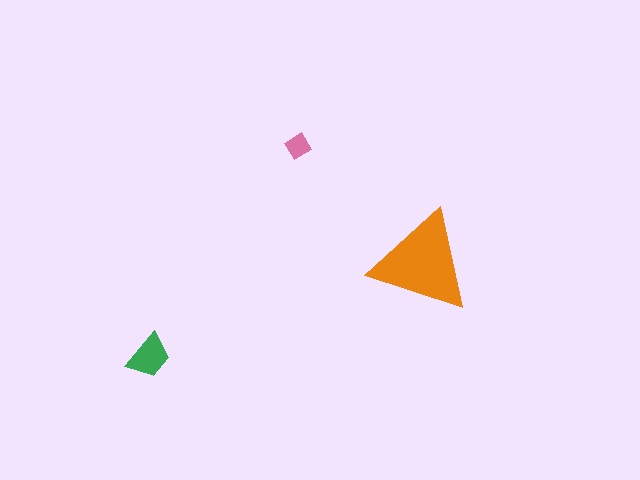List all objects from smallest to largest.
The pink diamond, the green trapezoid, the orange triangle.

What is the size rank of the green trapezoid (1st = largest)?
2nd.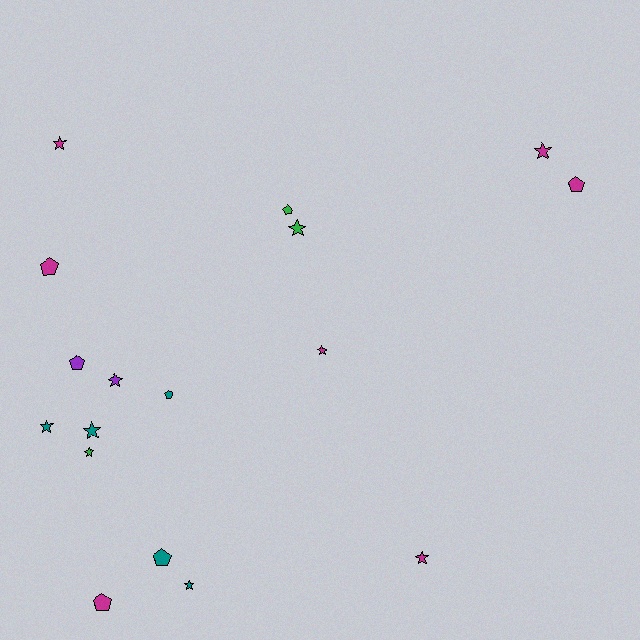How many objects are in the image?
There are 17 objects.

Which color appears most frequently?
Magenta, with 7 objects.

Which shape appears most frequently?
Star, with 10 objects.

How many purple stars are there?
There is 1 purple star.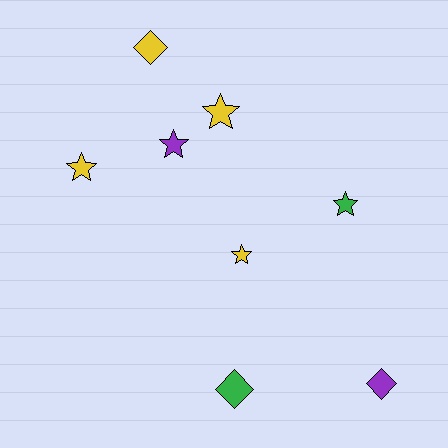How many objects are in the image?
There are 8 objects.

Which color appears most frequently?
Yellow, with 4 objects.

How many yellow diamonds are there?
There is 1 yellow diamond.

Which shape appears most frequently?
Star, with 5 objects.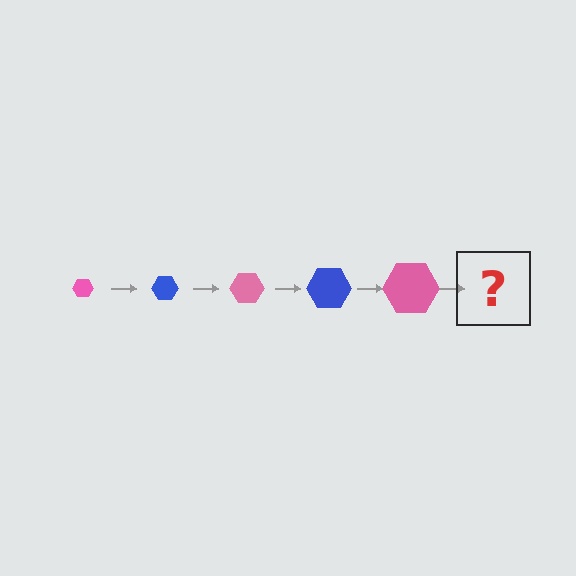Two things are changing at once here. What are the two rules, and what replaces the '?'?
The two rules are that the hexagon grows larger each step and the color cycles through pink and blue. The '?' should be a blue hexagon, larger than the previous one.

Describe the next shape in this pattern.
It should be a blue hexagon, larger than the previous one.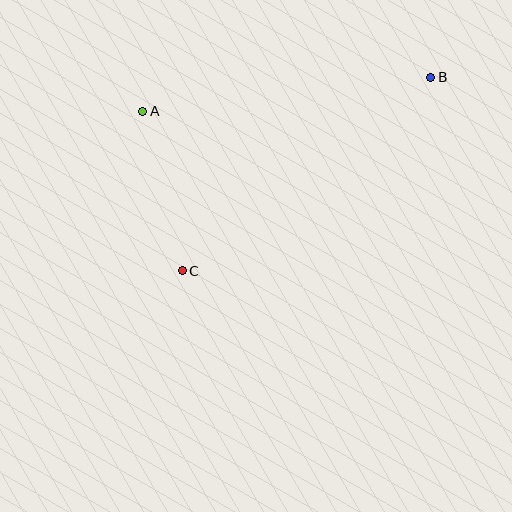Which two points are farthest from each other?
Points B and C are farthest from each other.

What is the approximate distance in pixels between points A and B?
The distance between A and B is approximately 290 pixels.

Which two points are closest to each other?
Points A and C are closest to each other.